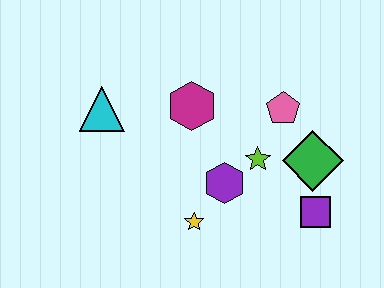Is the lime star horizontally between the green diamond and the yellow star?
Yes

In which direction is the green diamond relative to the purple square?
The green diamond is above the purple square.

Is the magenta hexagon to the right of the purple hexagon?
No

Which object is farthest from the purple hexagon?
The cyan triangle is farthest from the purple hexagon.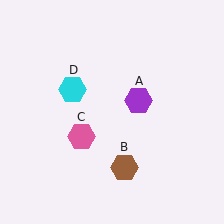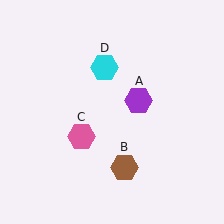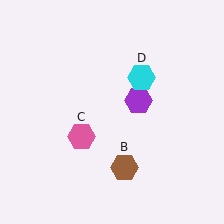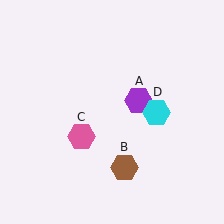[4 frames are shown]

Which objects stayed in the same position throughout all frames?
Purple hexagon (object A) and brown hexagon (object B) and pink hexagon (object C) remained stationary.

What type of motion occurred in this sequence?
The cyan hexagon (object D) rotated clockwise around the center of the scene.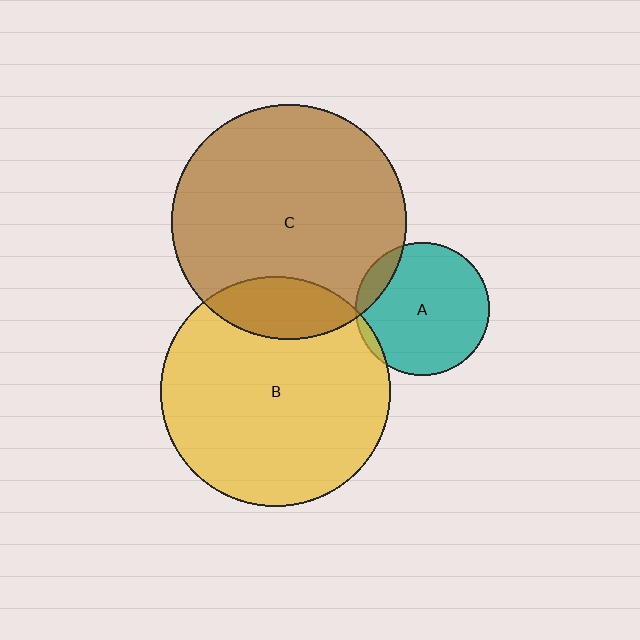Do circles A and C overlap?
Yes.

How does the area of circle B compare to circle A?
Approximately 3.0 times.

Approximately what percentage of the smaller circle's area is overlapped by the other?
Approximately 10%.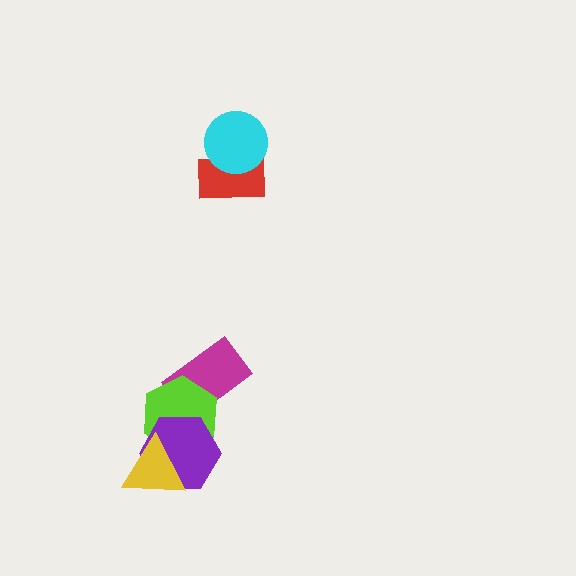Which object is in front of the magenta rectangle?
The lime hexagon is in front of the magenta rectangle.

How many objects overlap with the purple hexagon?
2 objects overlap with the purple hexagon.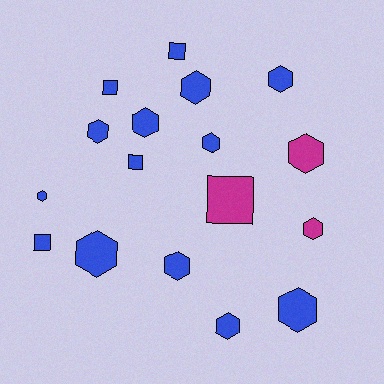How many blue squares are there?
There are 4 blue squares.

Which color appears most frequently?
Blue, with 14 objects.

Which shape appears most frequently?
Hexagon, with 12 objects.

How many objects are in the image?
There are 17 objects.